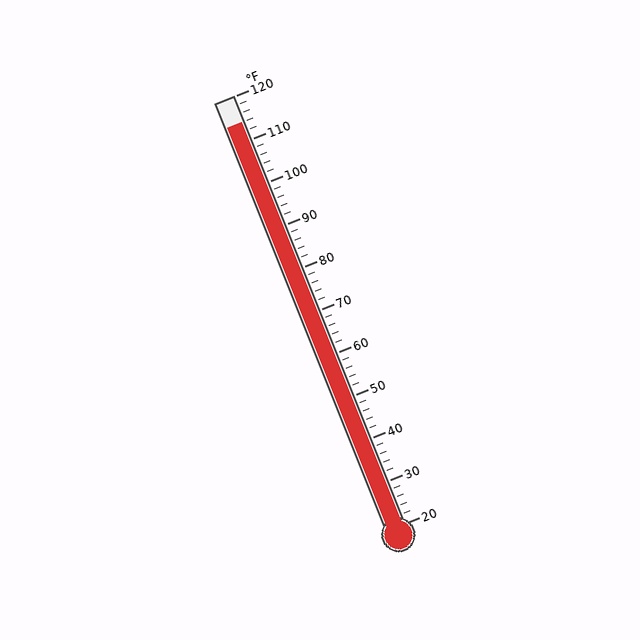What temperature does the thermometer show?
The thermometer shows approximately 114°F.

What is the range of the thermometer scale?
The thermometer scale ranges from 20°F to 120°F.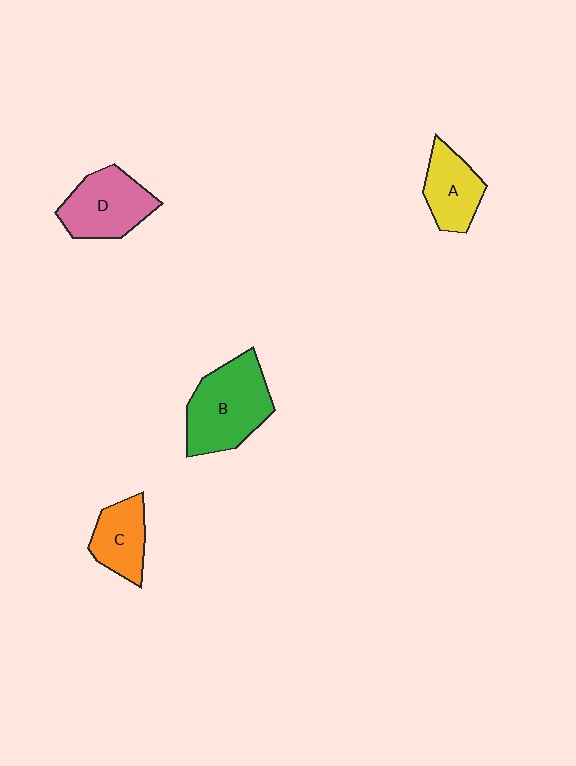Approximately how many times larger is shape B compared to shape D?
Approximately 1.2 times.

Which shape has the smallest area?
Shape C (orange).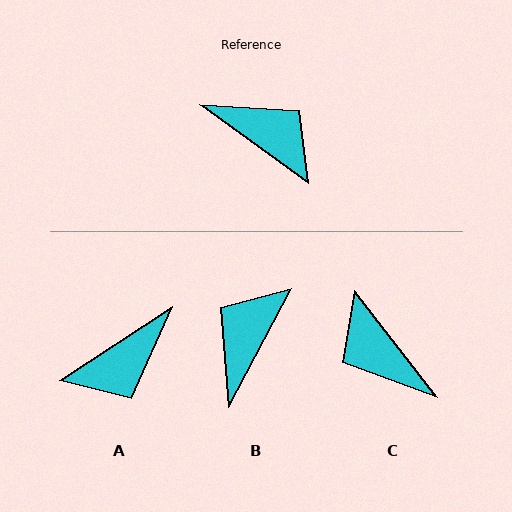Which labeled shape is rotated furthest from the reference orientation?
C, about 164 degrees away.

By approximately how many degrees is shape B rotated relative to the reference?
Approximately 98 degrees counter-clockwise.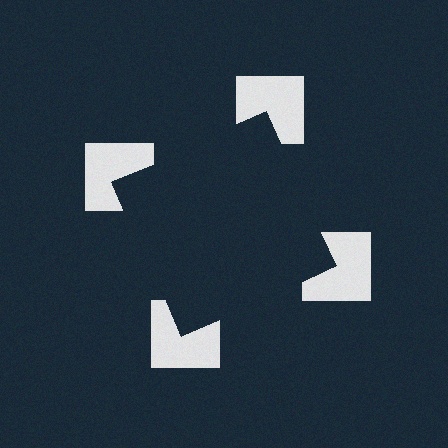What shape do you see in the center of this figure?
An illusory square — its edges are inferred from the aligned wedge cuts in the notched squares, not physically drawn.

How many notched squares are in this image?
There are 4 — one at each vertex of the illusory square.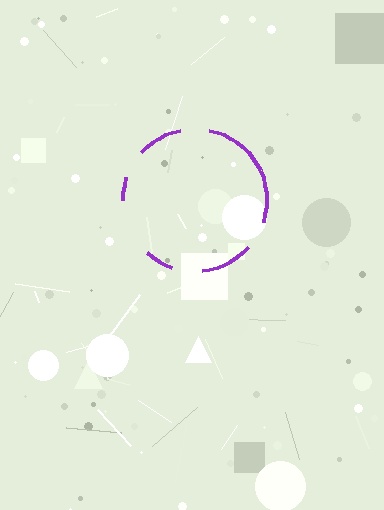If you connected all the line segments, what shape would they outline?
They would outline a circle.